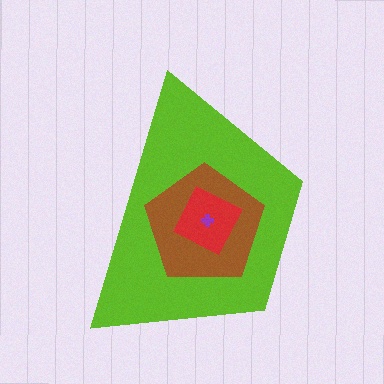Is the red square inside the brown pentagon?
Yes.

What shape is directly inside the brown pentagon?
The red square.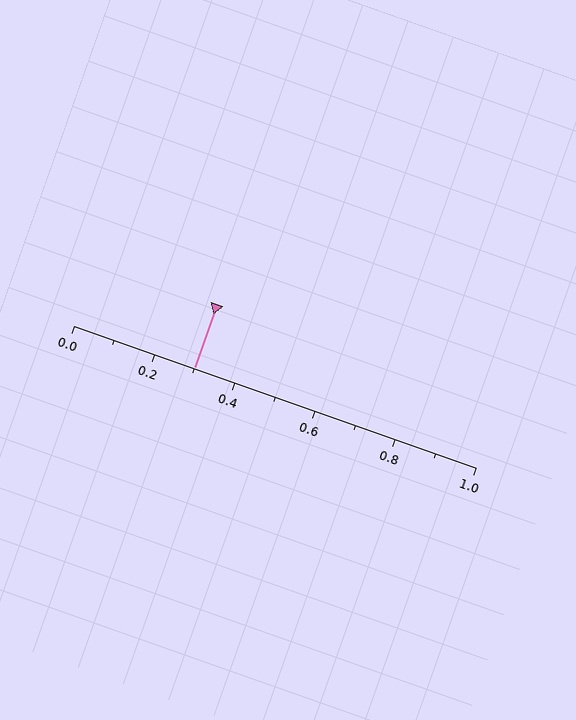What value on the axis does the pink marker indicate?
The marker indicates approximately 0.3.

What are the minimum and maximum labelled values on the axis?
The axis runs from 0.0 to 1.0.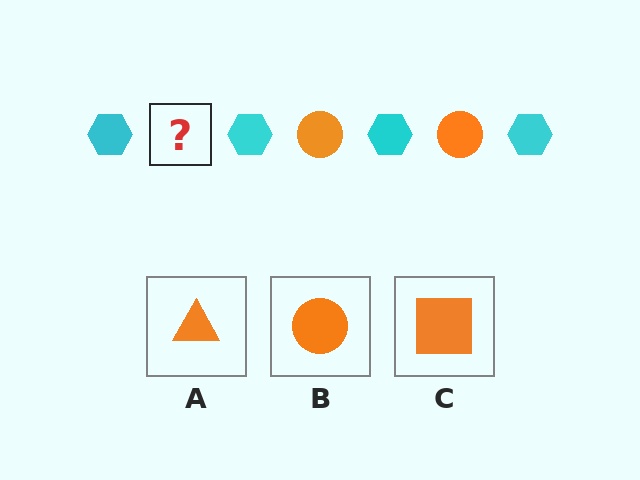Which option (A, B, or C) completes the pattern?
B.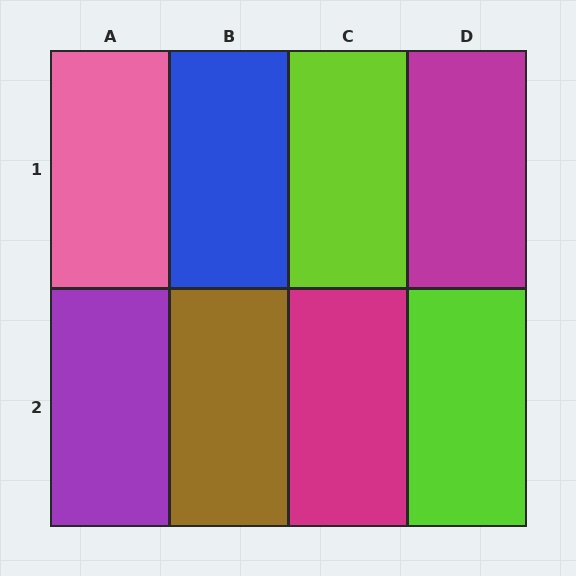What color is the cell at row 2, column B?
Brown.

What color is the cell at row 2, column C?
Magenta.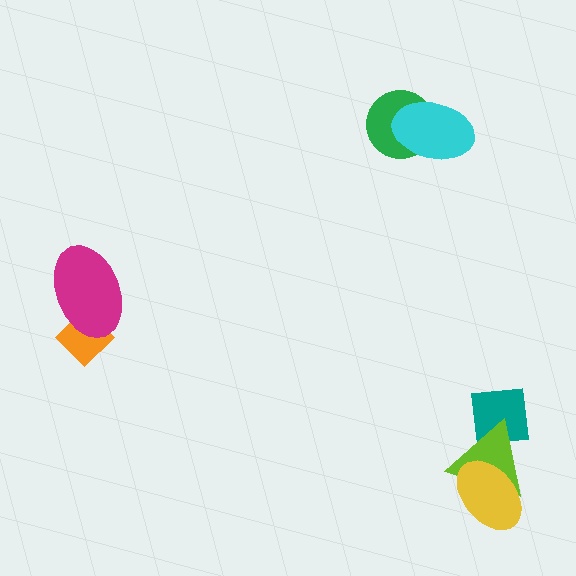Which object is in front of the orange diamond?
The magenta ellipse is in front of the orange diamond.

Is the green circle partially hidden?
Yes, it is partially covered by another shape.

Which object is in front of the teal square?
The lime triangle is in front of the teal square.